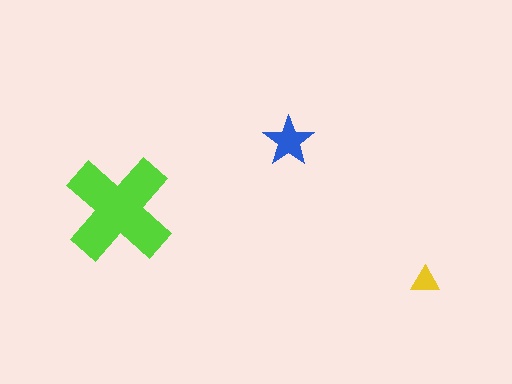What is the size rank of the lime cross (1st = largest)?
1st.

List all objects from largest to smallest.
The lime cross, the blue star, the yellow triangle.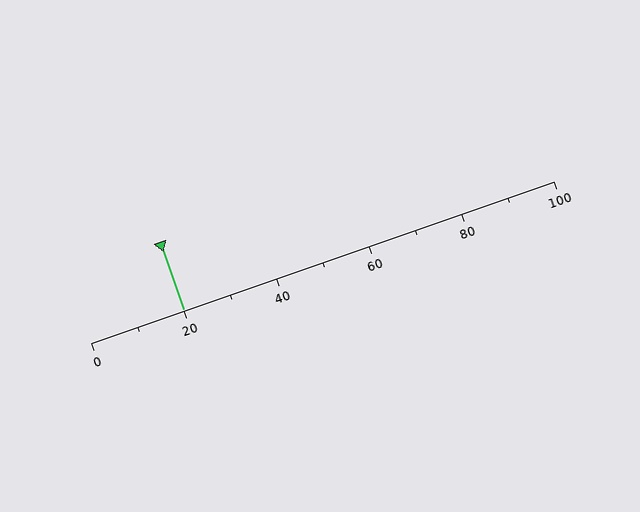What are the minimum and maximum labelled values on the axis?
The axis runs from 0 to 100.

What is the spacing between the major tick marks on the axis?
The major ticks are spaced 20 apart.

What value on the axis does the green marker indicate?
The marker indicates approximately 20.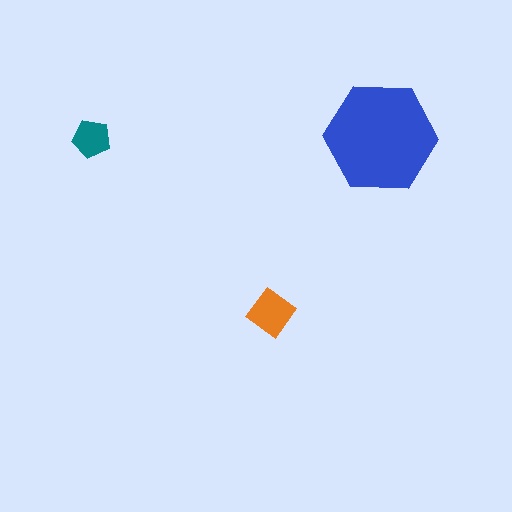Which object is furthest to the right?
The blue hexagon is rightmost.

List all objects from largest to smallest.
The blue hexagon, the orange diamond, the teal pentagon.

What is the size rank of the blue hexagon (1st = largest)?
1st.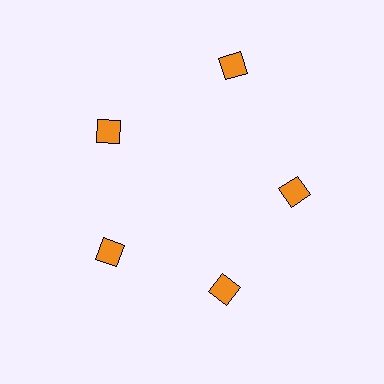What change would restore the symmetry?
The symmetry would be restored by moving it inward, back onto the ring so that all 5 diamonds sit at equal angles and equal distance from the center.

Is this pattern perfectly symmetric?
No. The 5 orange diamonds are arranged in a ring, but one element near the 1 o'clock position is pushed outward from the center, breaking the 5-fold rotational symmetry.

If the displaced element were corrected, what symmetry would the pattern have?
It would have 5-fold rotational symmetry — the pattern would map onto itself every 72 degrees.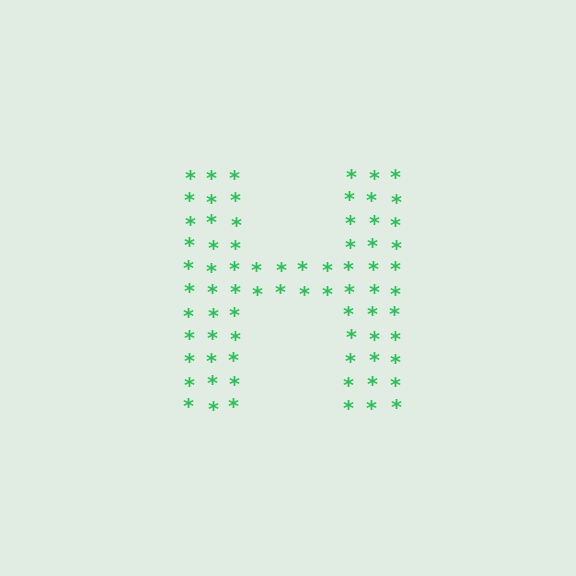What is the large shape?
The large shape is the letter H.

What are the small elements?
The small elements are asterisks.